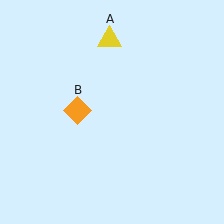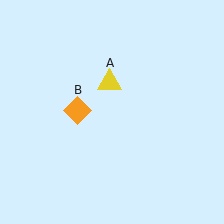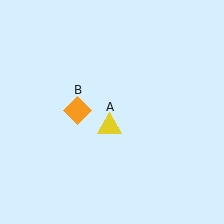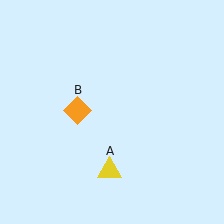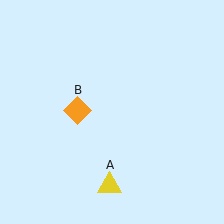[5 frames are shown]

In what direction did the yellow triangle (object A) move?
The yellow triangle (object A) moved down.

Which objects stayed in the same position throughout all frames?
Orange diamond (object B) remained stationary.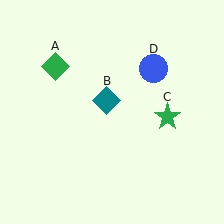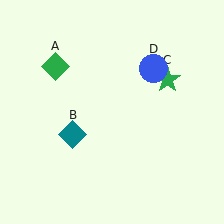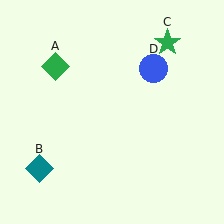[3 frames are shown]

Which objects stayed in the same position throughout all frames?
Green diamond (object A) and blue circle (object D) remained stationary.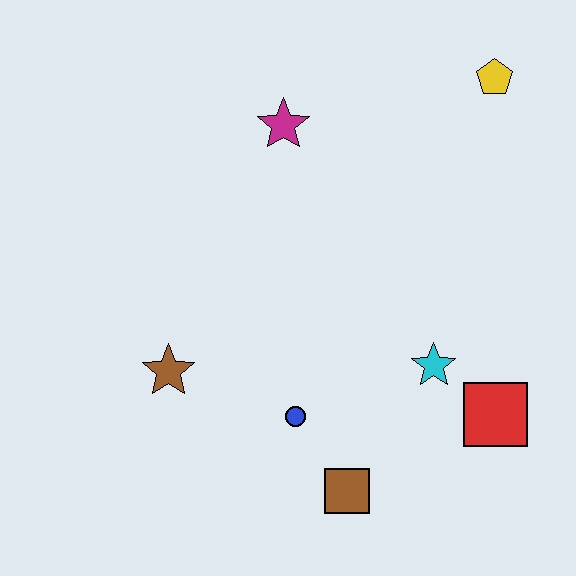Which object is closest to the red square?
The cyan star is closest to the red square.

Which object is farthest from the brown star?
The yellow pentagon is farthest from the brown star.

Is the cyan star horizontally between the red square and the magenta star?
Yes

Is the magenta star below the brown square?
No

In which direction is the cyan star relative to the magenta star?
The cyan star is below the magenta star.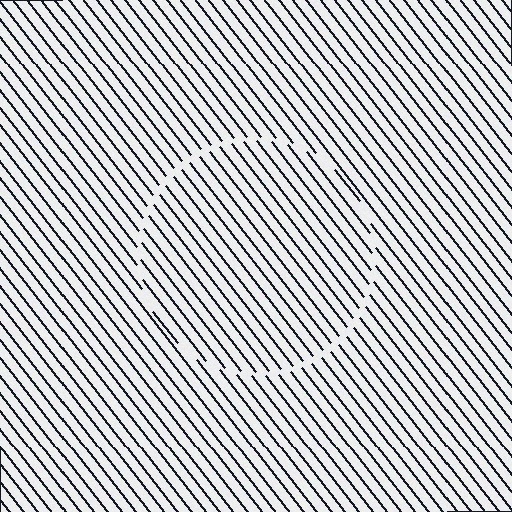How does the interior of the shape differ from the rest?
The interior of the shape contains the same grating, shifted by half a period — the contour is defined by the phase discontinuity where line-ends from the inner and outer gratings abut.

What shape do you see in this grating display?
An illusory circle. The interior of the shape contains the same grating, shifted by half a period — the contour is defined by the phase discontinuity where line-ends from the inner and outer gratings abut.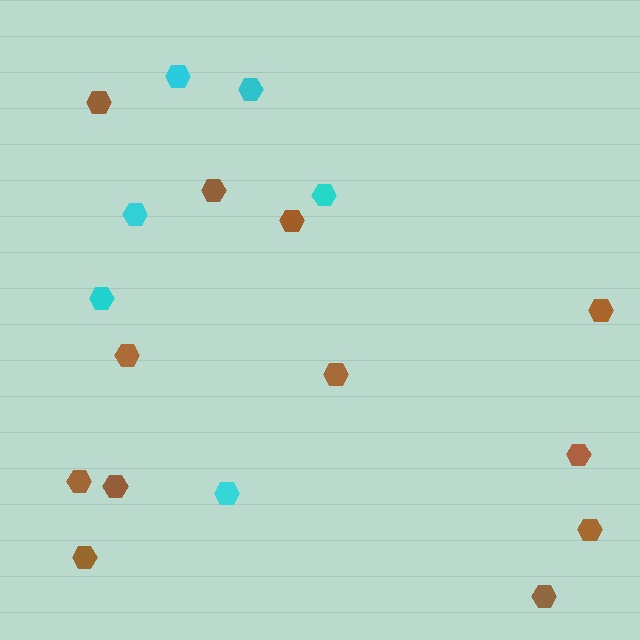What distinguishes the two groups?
There are 2 groups: one group of cyan hexagons (6) and one group of brown hexagons (12).